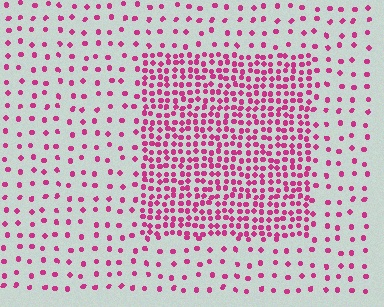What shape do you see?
I see a rectangle.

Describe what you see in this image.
The image contains small magenta elements arranged at two different densities. A rectangle-shaped region is visible where the elements are more densely packed than the surrounding area.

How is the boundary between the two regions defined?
The boundary is defined by a change in element density (approximately 3.0x ratio). All elements are the same color, size, and shape.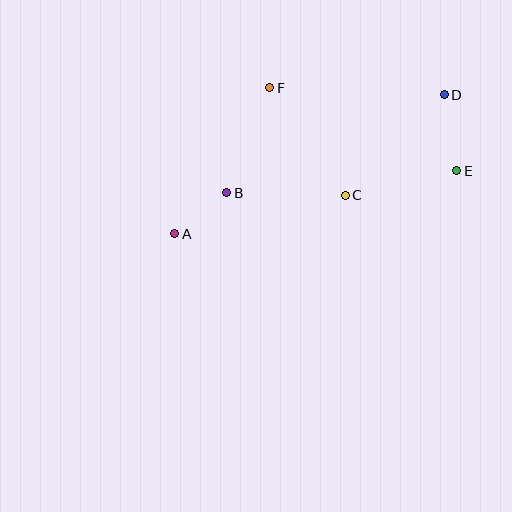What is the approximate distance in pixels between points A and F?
The distance between A and F is approximately 174 pixels.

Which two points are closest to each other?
Points A and B are closest to each other.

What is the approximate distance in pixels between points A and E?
The distance between A and E is approximately 289 pixels.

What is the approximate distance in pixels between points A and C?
The distance between A and C is approximately 175 pixels.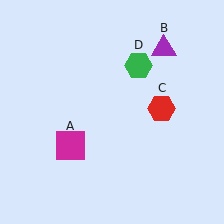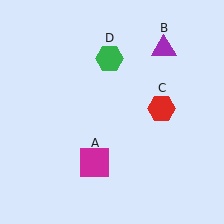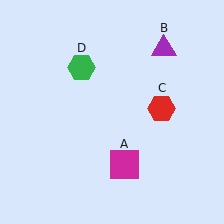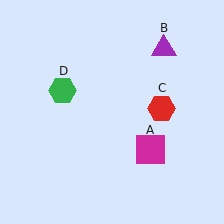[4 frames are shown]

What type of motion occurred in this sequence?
The magenta square (object A), green hexagon (object D) rotated counterclockwise around the center of the scene.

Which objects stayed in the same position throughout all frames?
Purple triangle (object B) and red hexagon (object C) remained stationary.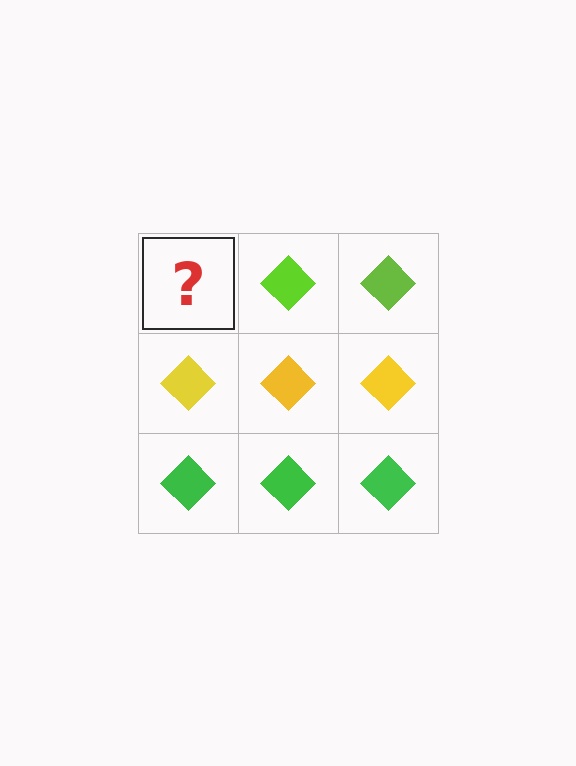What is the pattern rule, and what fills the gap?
The rule is that each row has a consistent color. The gap should be filled with a lime diamond.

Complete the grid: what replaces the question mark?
The question mark should be replaced with a lime diamond.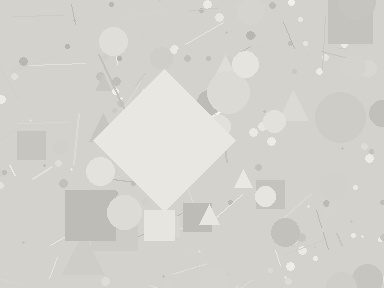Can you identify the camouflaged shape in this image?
The camouflaged shape is a diamond.